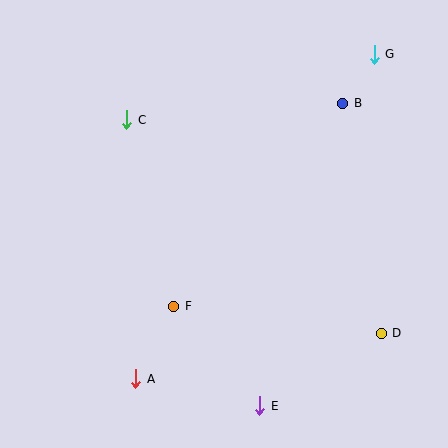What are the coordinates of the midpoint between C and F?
The midpoint between C and F is at (150, 213).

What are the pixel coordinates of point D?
Point D is at (381, 333).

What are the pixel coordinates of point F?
Point F is at (174, 306).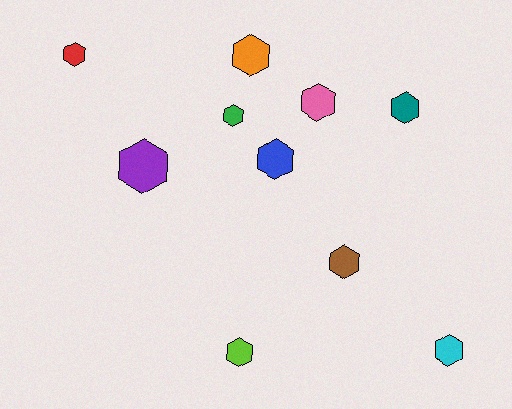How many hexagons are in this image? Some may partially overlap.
There are 10 hexagons.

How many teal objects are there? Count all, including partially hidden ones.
There is 1 teal object.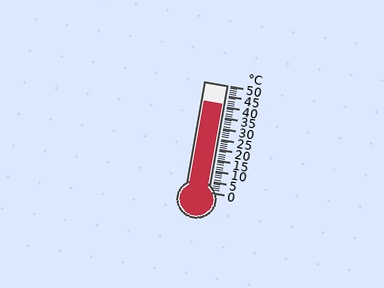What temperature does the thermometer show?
The thermometer shows approximately 41°C.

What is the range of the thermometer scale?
The thermometer scale ranges from 0°C to 50°C.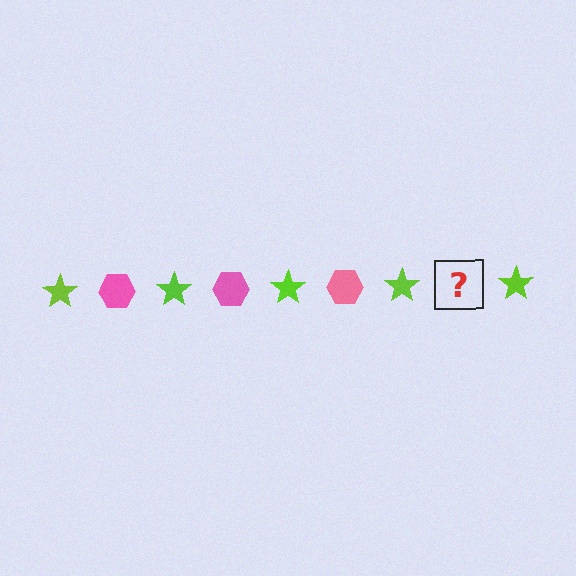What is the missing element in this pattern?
The missing element is a pink hexagon.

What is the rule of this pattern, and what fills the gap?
The rule is that the pattern alternates between lime star and pink hexagon. The gap should be filled with a pink hexagon.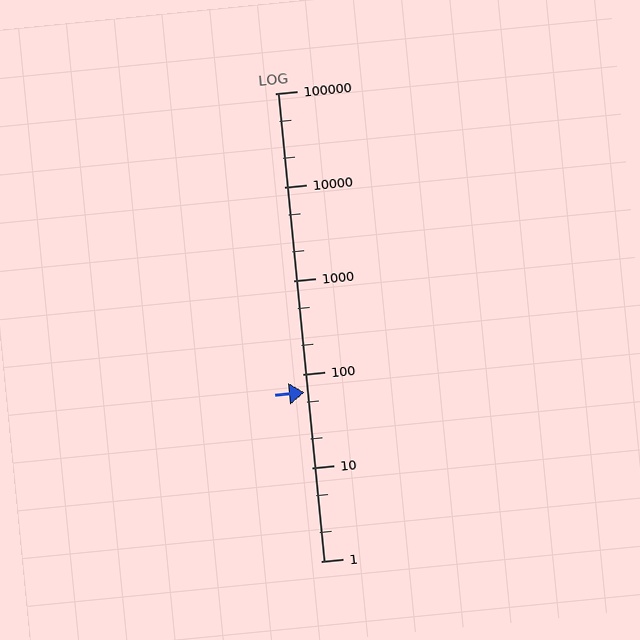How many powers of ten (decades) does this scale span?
The scale spans 5 decades, from 1 to 100000.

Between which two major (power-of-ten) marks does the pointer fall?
The pointer is between 10 and 100.